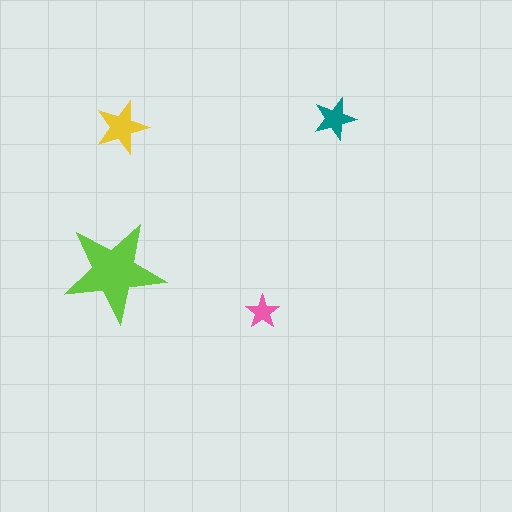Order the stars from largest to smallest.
the lime one, the yellow one, the teal one, the pink one.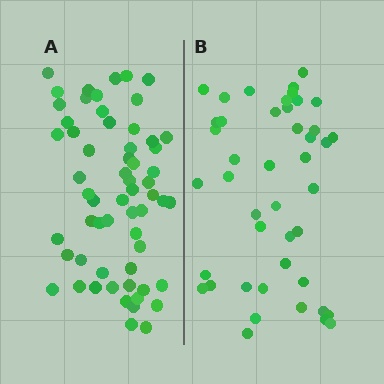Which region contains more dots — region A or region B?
Region A (the left region) has more dots.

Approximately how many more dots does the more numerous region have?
Region A has approximately 15 more dots than region B.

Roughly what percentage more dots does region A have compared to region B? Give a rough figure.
About 35% more.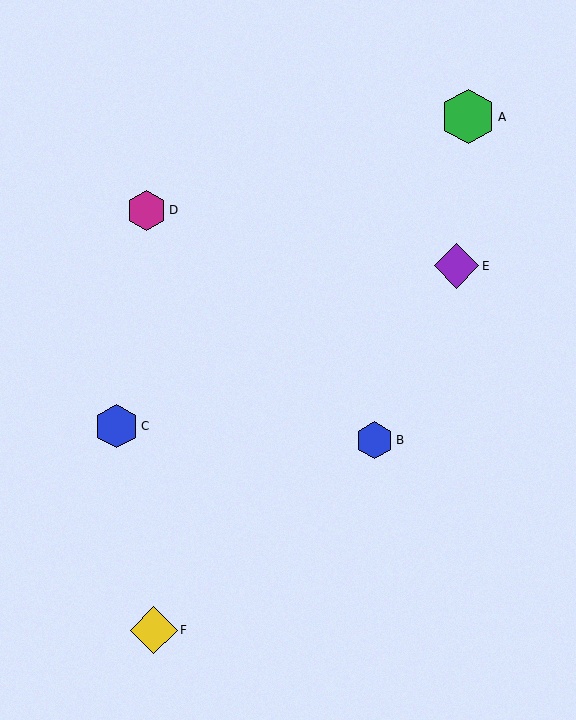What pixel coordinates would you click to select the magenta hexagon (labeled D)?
Click at (146, 210) to select the magenta hexagon D.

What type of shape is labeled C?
Shape C is a blue hexagon.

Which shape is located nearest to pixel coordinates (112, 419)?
The blue hexagon (labeled C) at (117, 426) is nearest to that location.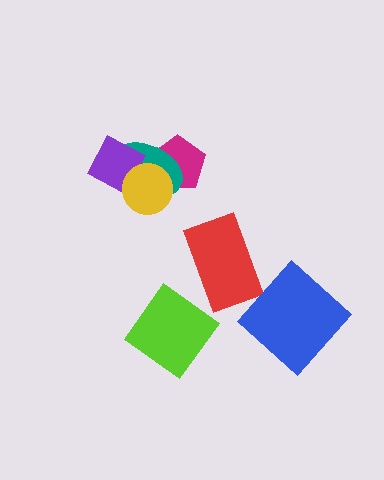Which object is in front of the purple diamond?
The yellow circle is in front of the purple diamond.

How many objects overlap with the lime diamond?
0 objects overlap with the lime diamond.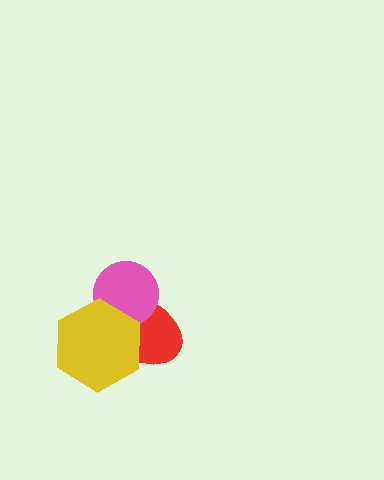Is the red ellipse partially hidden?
Yes, it is partially covered by another shape.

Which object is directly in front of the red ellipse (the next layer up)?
The pink circle is directly in front of the red ellipse.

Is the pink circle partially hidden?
Yes, it is partially covered by another shape.